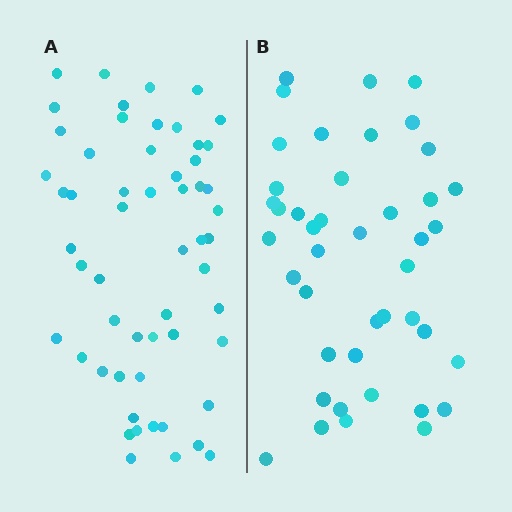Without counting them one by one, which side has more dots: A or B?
Region A (the left region) has more dots.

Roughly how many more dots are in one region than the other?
Region A has approximately 15 more dots than region B.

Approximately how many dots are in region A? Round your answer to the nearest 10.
About 60 dots. (The exact count is 56, which rounds to 60.)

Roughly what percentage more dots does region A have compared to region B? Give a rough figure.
About 30% more.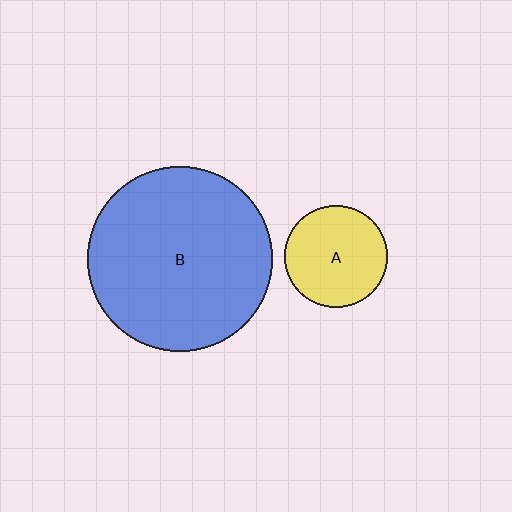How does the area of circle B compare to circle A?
Approximately 3.3 times.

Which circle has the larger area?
Circle B (blue).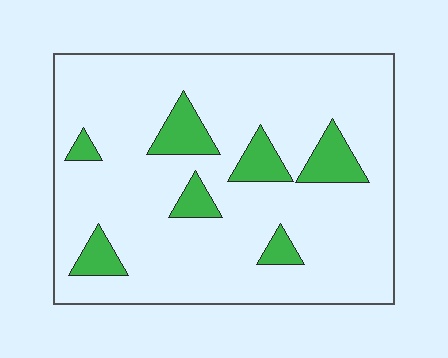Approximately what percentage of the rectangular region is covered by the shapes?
Approximately 15%.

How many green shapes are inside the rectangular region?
7.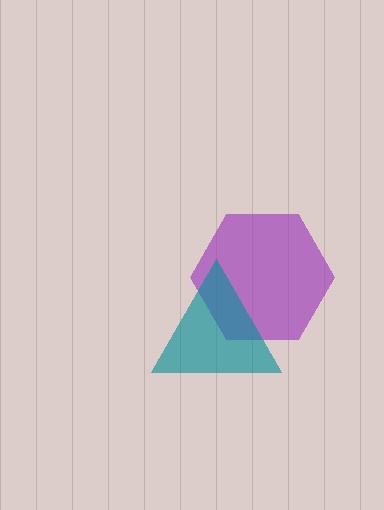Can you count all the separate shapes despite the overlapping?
Yes, there are 2 separate shapes.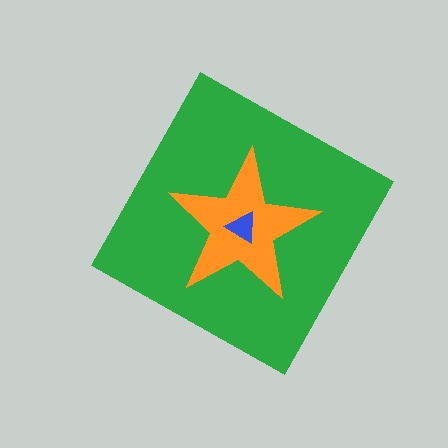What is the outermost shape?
The green diamond.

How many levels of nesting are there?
3.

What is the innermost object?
The blue triangle.